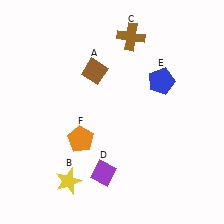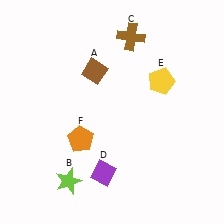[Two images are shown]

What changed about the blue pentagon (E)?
In Image 1, E is blue. In Image 2, it changed to yellow.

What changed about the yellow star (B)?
In Image 1, B is yellow. In Image 2, it changed to lime.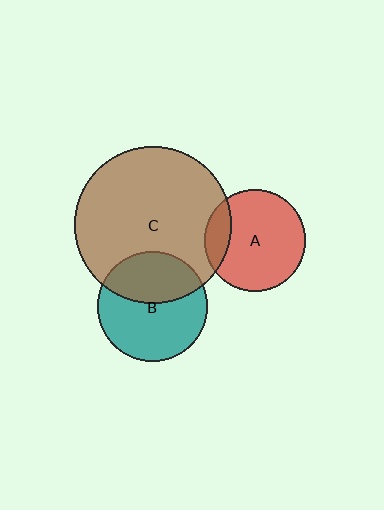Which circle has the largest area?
Circle C (brown).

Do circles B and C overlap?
Yes.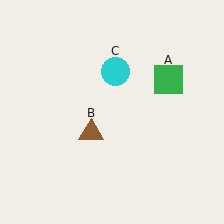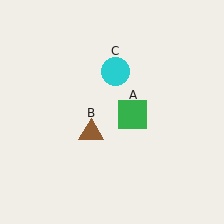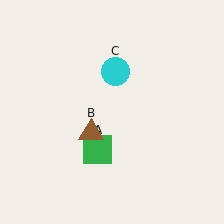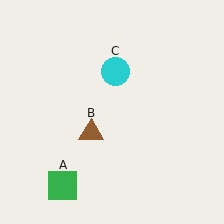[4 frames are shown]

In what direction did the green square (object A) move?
The green square (object A) moved down and to the left.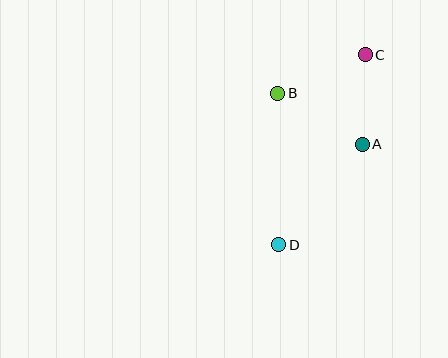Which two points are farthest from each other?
Points C and D are farthest from each other.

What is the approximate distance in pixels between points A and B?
The distance between A and B is approximately 99 pixels.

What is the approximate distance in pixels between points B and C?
The distance between B and C is approximately 96 pixels.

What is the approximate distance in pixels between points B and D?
The distance between B and D is approximately 151 pixels.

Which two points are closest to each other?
Points A and C are closest to each other.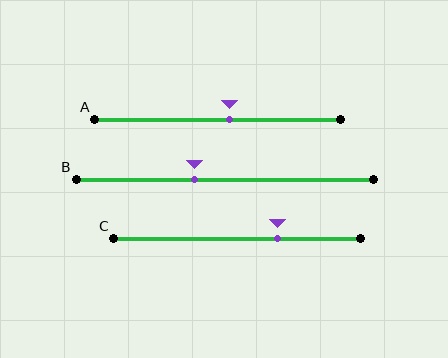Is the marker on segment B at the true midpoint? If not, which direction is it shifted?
No, the marker on segment B is shifted to the left by about 10% of the segment length.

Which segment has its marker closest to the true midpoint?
Segment A has its marker closest to the true midpoint.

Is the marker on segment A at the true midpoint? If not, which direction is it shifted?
No, the marker on segment A is shifted to the right by about 5% of the segment length.